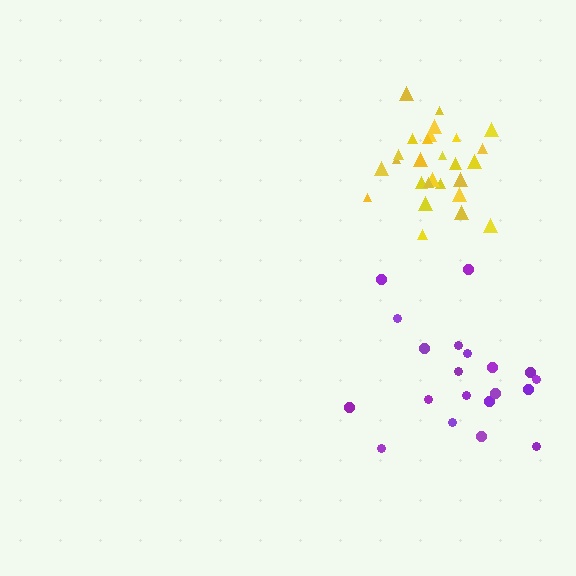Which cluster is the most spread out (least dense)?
Purple.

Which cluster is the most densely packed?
Yellow.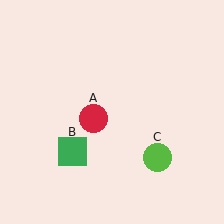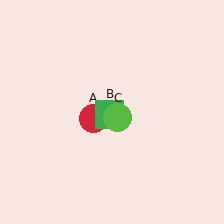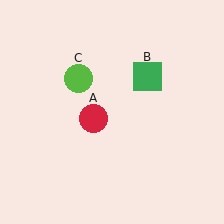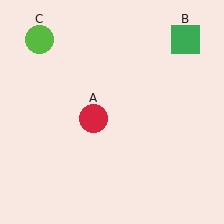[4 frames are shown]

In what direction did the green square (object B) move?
The green square (object B) moved up and to the right.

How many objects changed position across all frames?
2 objects changed position: green square (object B), lime circle (object C).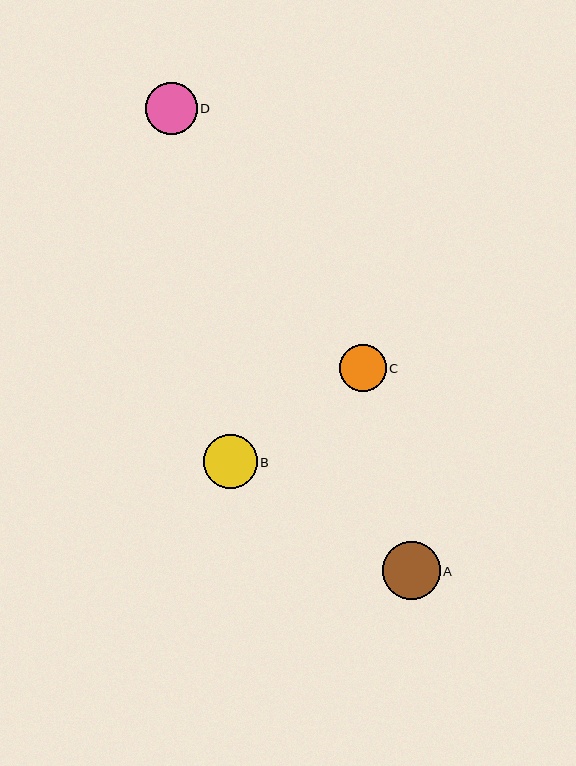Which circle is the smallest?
Circle C is the smallest with a size of approximately 47 pixels.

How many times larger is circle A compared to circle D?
Circle A is approximately 1.1 times the size of circle D.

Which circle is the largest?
Circle A is the largest with a size of approximately 58 pixels.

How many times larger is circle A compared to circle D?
Circle A is approximately 1.1 times the size of circle D.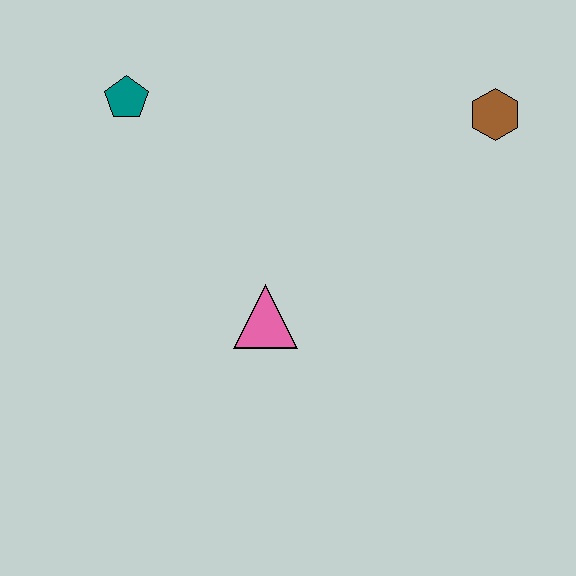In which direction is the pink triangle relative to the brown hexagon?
The pink triangle is to the left of the brown hexagon.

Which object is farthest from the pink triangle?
The brown hexagon is farthest from the pink triangle.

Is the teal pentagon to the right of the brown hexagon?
No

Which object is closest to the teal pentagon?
The pink triangle is closest to the teal pentagon.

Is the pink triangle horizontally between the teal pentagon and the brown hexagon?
Yes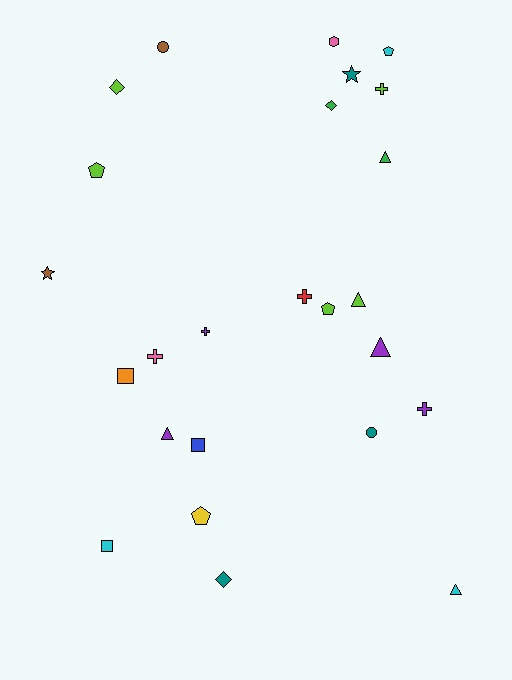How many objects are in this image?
There are 25 objects.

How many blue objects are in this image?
There is 1 blue object.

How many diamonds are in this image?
There are 3 diamonds.